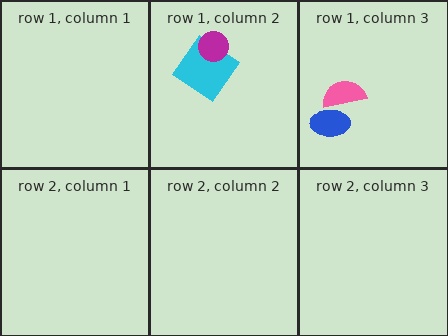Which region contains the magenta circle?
The row 1, column 2 region.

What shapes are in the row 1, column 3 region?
The blue ellipse, the pink semicircle.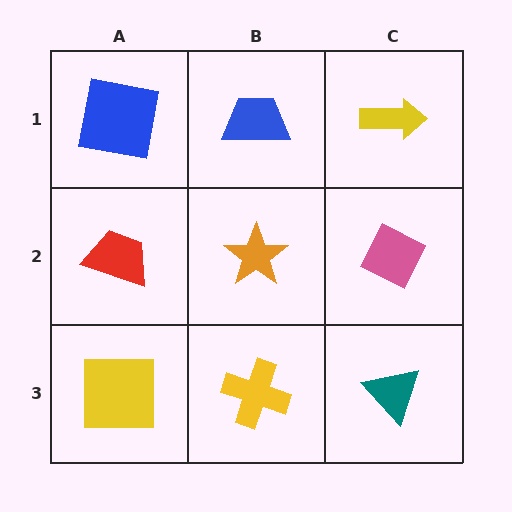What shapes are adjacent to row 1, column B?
An orange star (row 2, column B), a blue square (row 1, column A), a yellow arrow (row 1, column C).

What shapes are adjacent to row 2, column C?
A yellow arrow (row 1, column C), a teal triangle (row 3, column C), an orange star (row 2, column B).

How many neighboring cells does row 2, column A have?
3.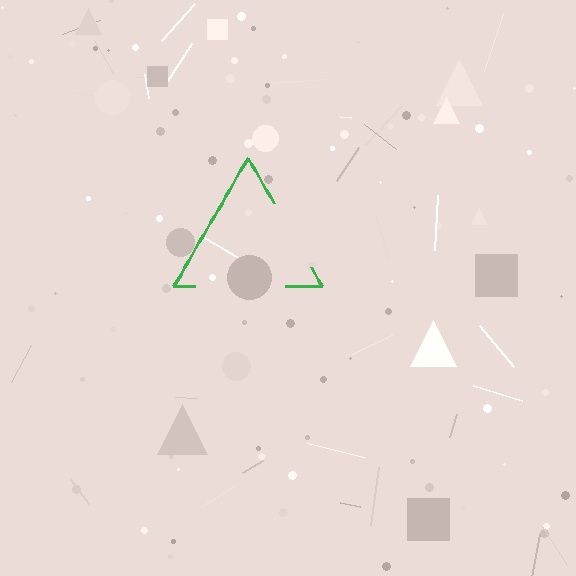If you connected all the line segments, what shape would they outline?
They would outline a triangle.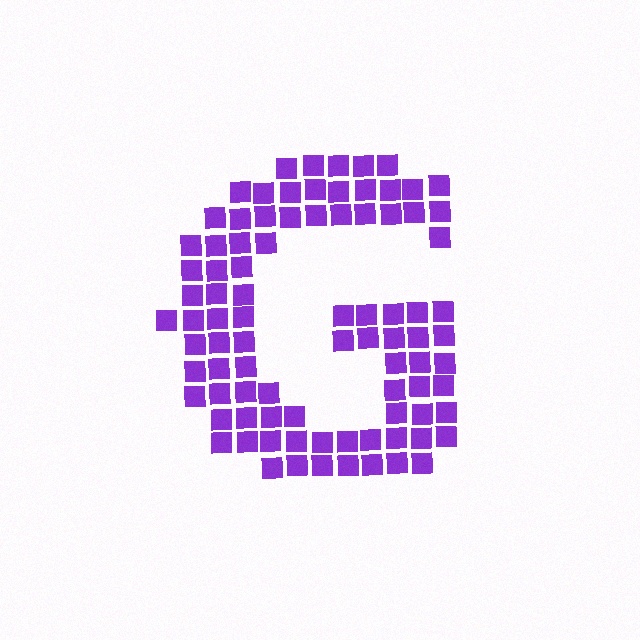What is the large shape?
The large shape is the letter G.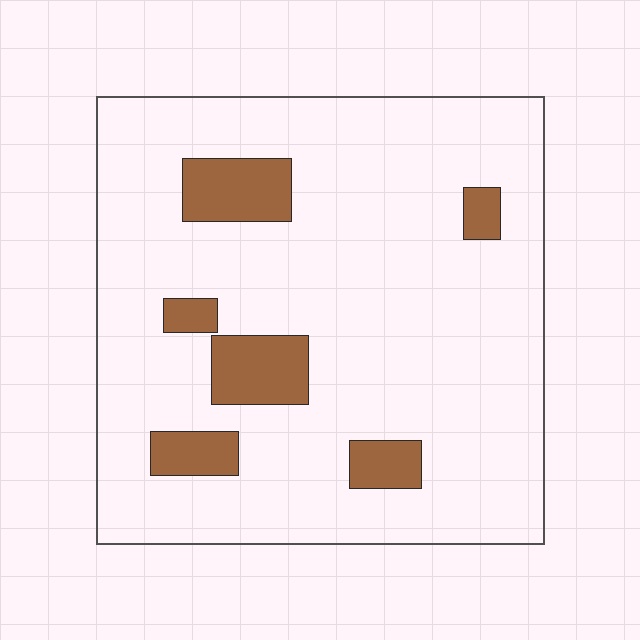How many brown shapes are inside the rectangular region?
6.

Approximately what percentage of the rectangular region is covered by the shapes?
Approximately 15%.